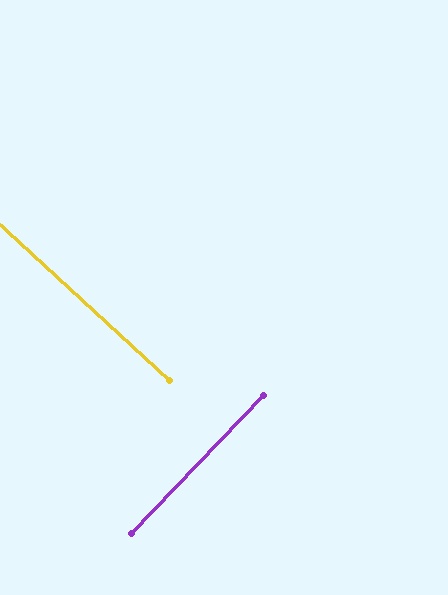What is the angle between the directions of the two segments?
Approximately 89 degrees.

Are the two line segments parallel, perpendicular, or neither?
Perpendicular — they meet at approximately 89°.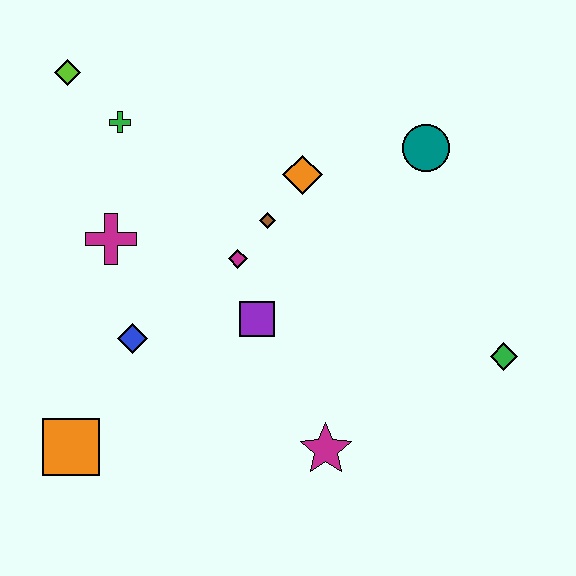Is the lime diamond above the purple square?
Yes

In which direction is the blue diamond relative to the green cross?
The blue diamond is below the green cross.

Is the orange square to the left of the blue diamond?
Yes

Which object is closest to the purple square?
The magenta diamond is closest to the purple square.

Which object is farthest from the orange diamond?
The orange square is farthest from the orange diamond.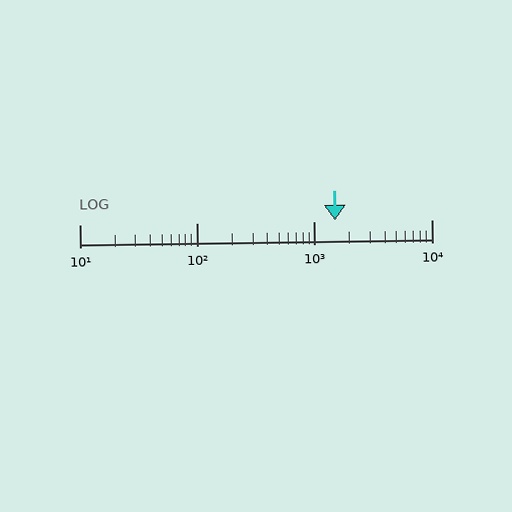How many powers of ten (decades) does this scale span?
The scale spans 3 decades, from 10 to 10000.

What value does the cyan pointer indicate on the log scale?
The pointer indicates approximately 1500.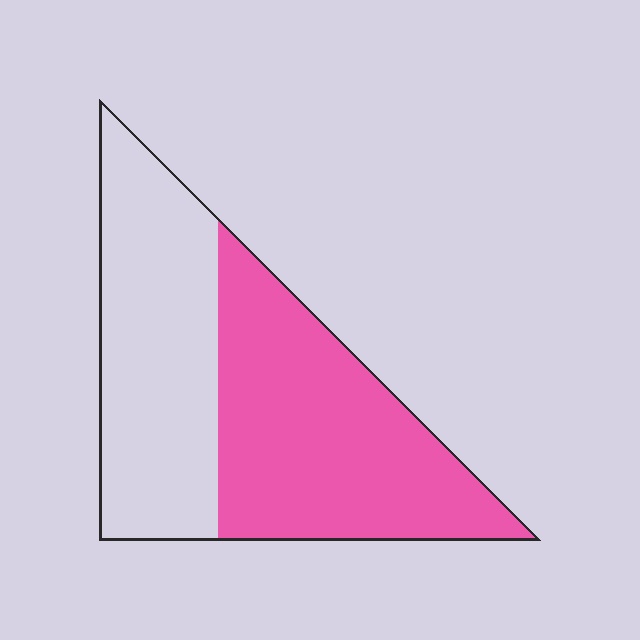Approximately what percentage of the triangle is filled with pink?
Approximately 55%.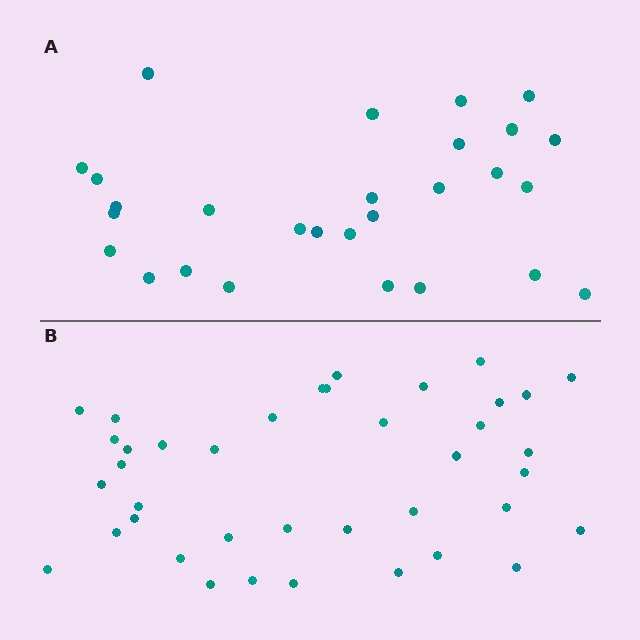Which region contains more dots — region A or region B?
Region B (the bottom region) has more dots.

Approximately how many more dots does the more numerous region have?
Region B has roughly 12 or so more dots than region A.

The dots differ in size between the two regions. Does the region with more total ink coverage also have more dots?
No. Region A has more total ink coverage because its dots are larger, but region B actually contains more individual dots. Total area can be misleading — the number of items is what matters here.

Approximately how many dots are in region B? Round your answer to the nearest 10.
About 40 dots. (The exact count is 39, which rounds to 40.)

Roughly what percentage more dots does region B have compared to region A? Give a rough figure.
About 40% more.